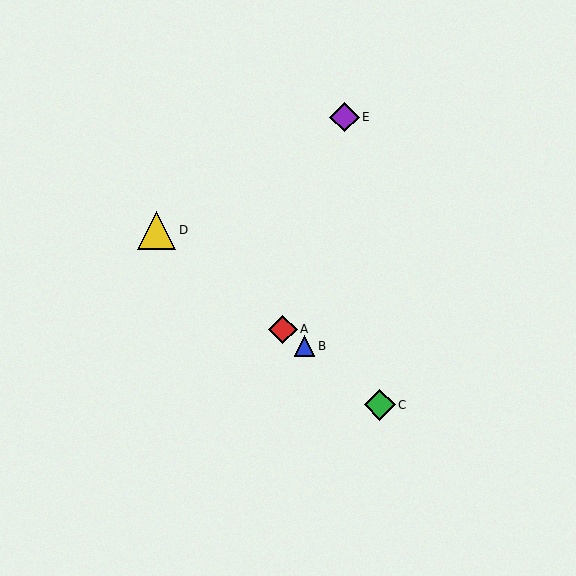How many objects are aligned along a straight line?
4 objects (A, B, C, D) are aligned along a straight line.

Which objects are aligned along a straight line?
Objects A, B, C, D are aligned along a straight line.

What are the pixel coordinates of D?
Object D is at (157, 230).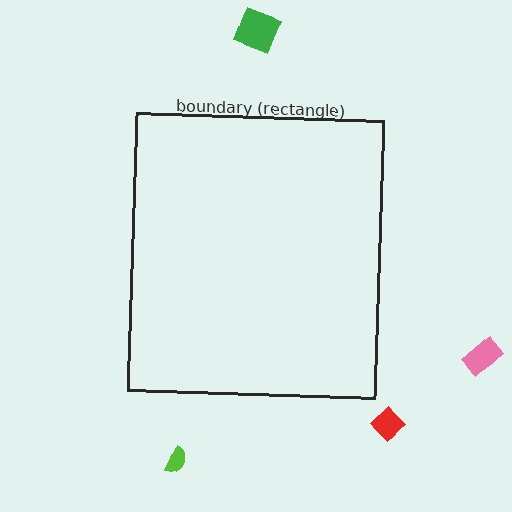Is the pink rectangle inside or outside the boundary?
Outside.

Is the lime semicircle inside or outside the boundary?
Outside.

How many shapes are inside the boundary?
0 inside, 4 outside.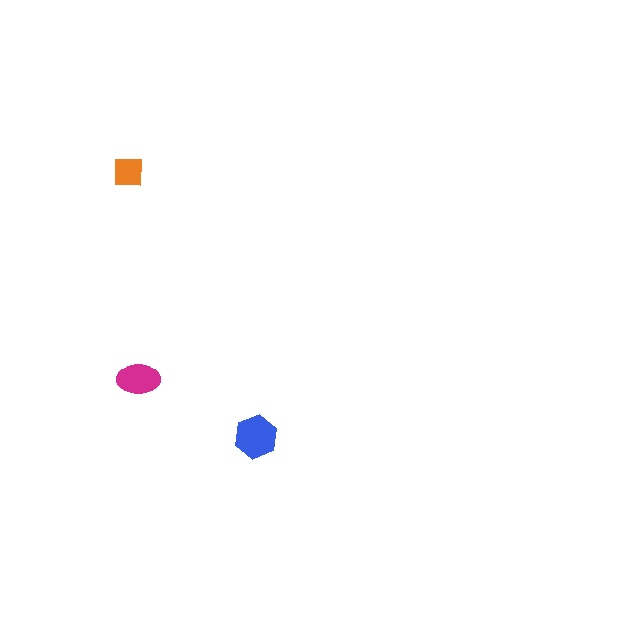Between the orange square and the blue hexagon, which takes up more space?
The blue hexagon.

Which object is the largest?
The blue hexagon.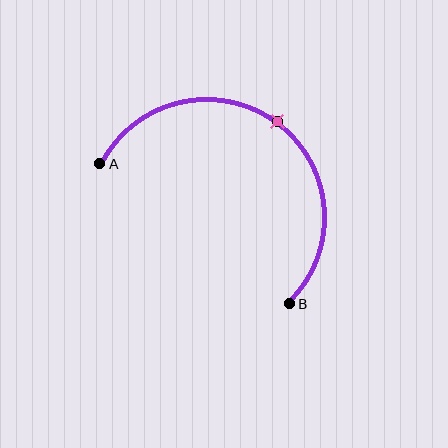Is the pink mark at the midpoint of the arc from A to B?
Yes. The pink mark lies on the arc at equal arc-length from both A and B — it is the arc midpoint.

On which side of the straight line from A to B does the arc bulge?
The arc bulges above and to the right of the straight line connecting A and B.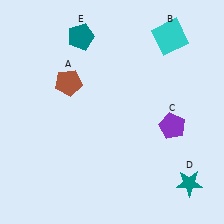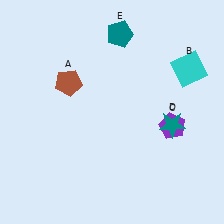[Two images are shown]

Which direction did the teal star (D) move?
The teal star (D) moved up.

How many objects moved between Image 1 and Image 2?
3 objects moved between the two images.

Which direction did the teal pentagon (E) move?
The teal pentagon (E) moved right.